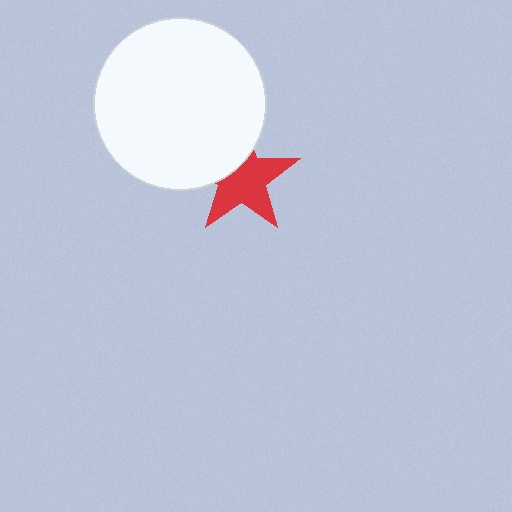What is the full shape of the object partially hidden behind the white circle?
The partially hidden object is a red star.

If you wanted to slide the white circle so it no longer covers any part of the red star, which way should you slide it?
Slide it toward the upper-left — that is the most direct way to separate the two shapes.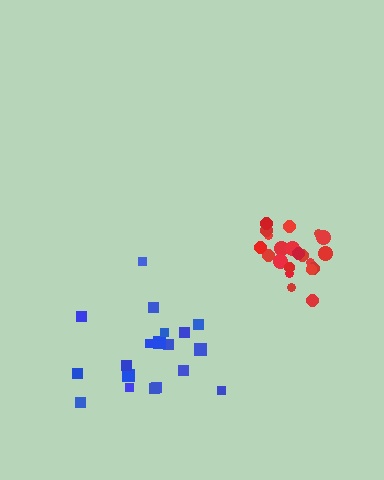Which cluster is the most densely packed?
Red.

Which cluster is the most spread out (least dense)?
Blue.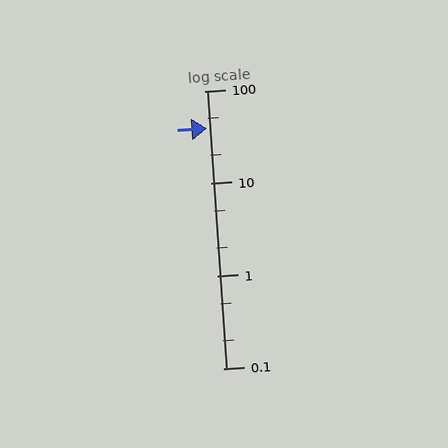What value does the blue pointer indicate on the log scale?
The pointer indicates approximately 39.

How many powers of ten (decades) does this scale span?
The scale spans 3 decades, from 0.1 to 100.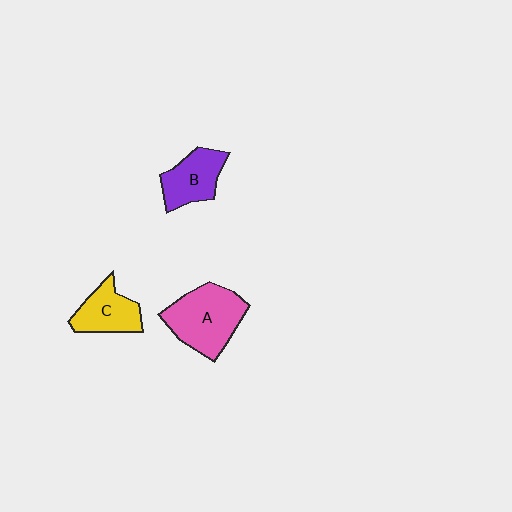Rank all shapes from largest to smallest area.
From largest to smallest: A (pink), B (purple), C (yellow).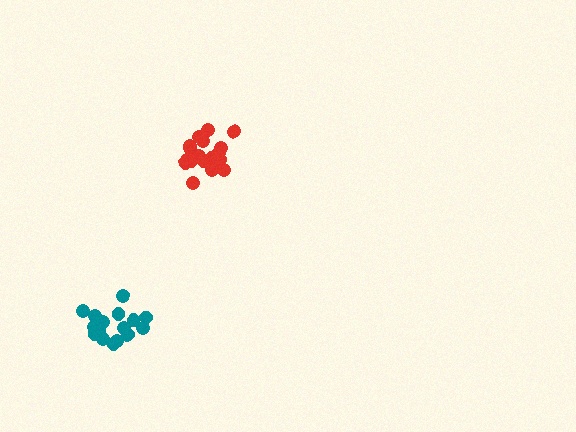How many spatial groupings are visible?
There are 2 spatial groupings.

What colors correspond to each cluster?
The clusters are colored: teal, red.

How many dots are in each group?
Group 1: 18 dots, Group 2: 19 dots (37 total).